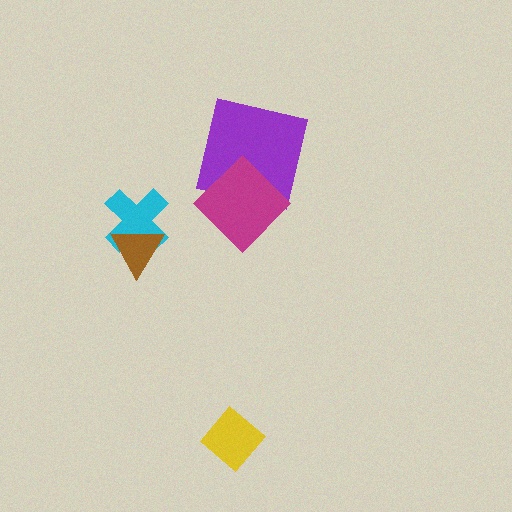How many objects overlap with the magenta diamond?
1 object overlaps with the magenta diamond.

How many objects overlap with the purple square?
1 object overlaps with the purple square.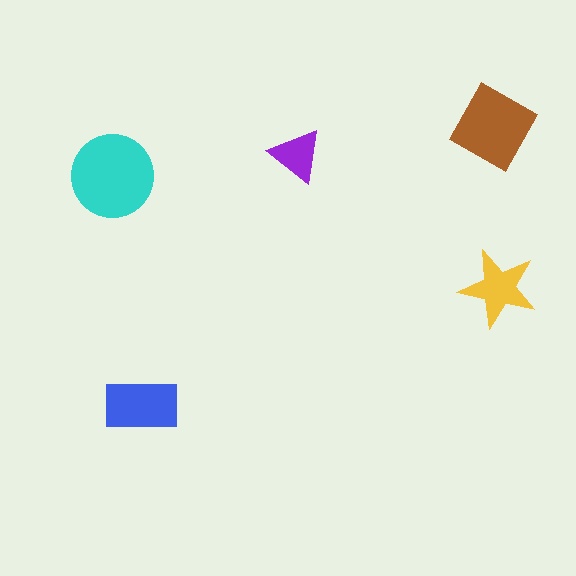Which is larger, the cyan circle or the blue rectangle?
The cyan circle.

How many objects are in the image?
There are 5 objects in the image.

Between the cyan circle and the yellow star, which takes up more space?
The cyan circle.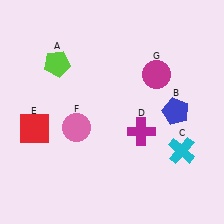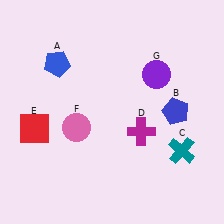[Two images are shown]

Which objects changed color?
A changed from lime to blue. C changed from cyan to teal. G changed from magenta to purple.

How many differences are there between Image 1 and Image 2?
There are 3 differences between the two images.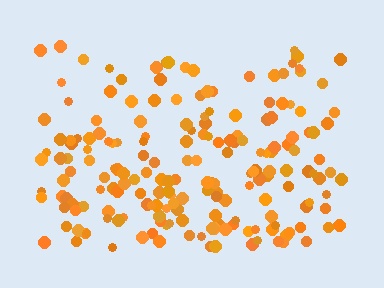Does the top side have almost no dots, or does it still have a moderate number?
Still a moderate number, just noticeably fewer than the bottom.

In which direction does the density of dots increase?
From top to bottom, with the bottom side densest.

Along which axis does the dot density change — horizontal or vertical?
Vertical.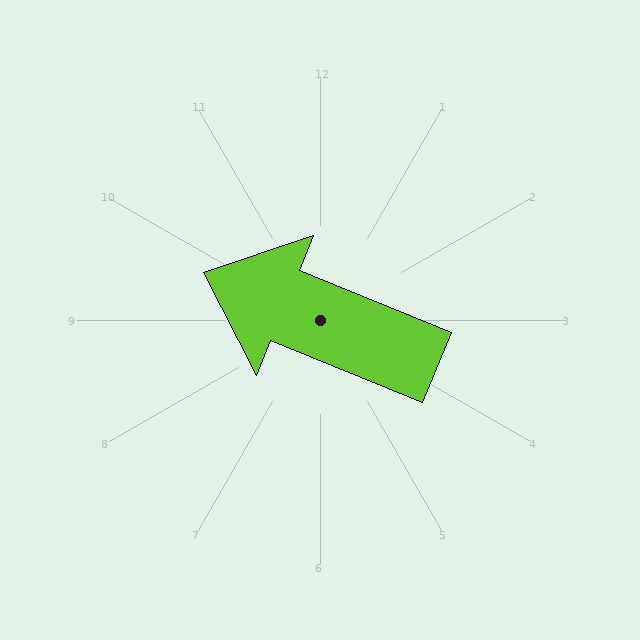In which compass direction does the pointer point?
West.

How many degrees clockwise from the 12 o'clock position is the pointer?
Approximately 292 degrees.